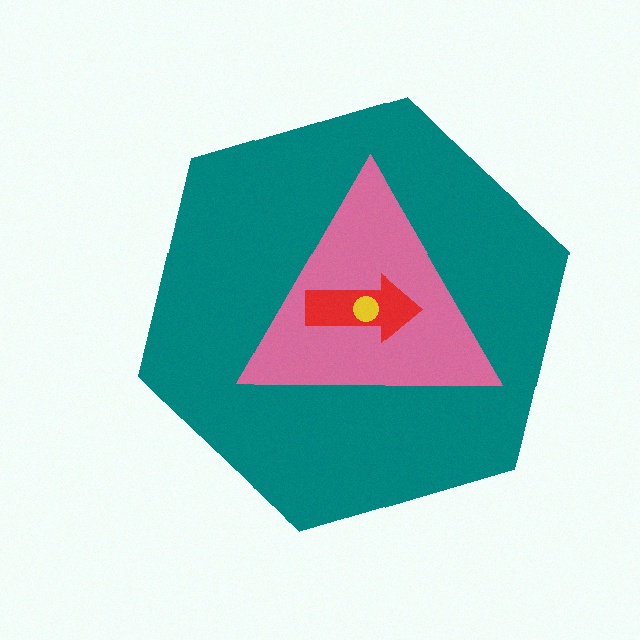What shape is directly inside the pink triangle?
The red arrow.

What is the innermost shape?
The yellow circle.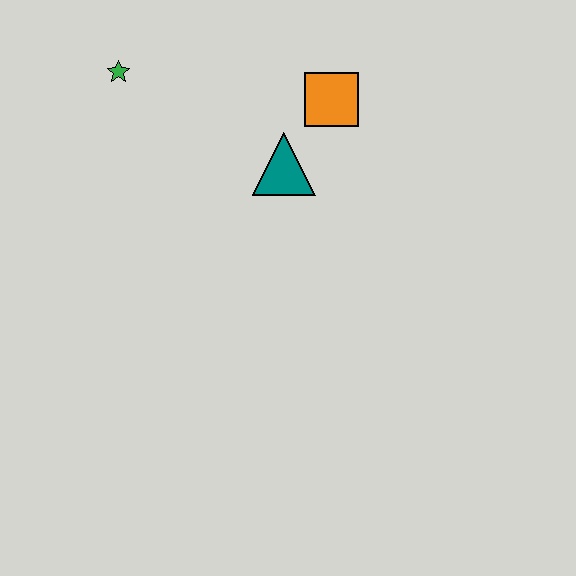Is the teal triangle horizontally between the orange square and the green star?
Yes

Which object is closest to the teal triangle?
The orange square is closest to the teal triangle.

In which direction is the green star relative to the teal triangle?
The green star is to the left of the teal triangle.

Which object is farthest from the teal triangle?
The green star is farthest from the teal triangle.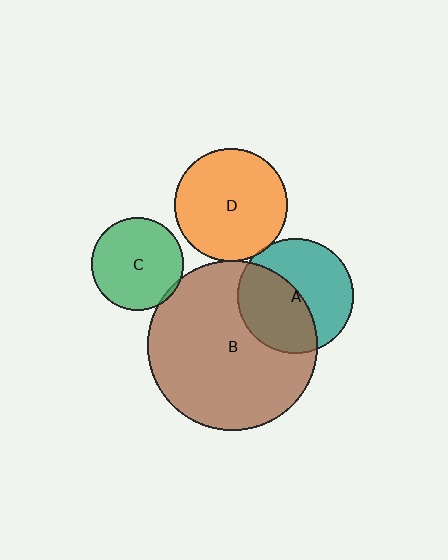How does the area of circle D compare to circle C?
Approximately 1.5 times.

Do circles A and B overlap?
Yes.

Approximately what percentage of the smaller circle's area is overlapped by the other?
Approximately 50%.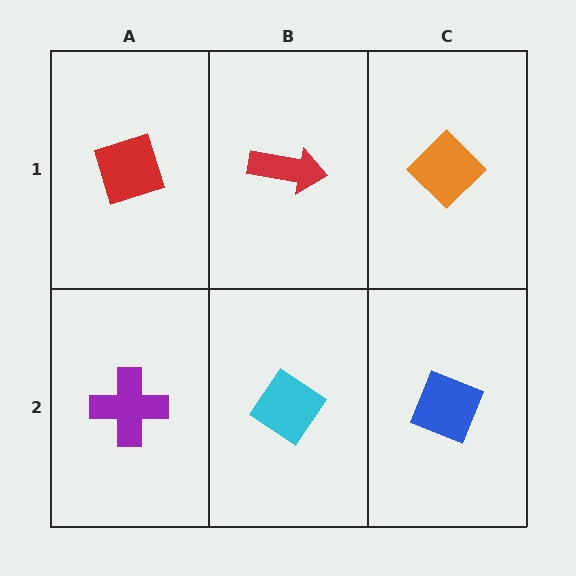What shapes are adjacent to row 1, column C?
A blue diamond (row 2, column C), a red arrow (row 1, column B).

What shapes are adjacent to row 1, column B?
A cyan diamond (row 2, column B), a red diamond (row 1, column A), an orange diamond (row 1, column C).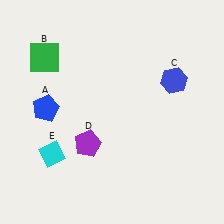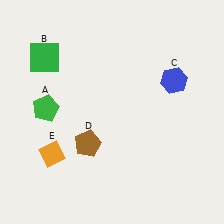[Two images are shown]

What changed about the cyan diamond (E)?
In Image 1, E is cyan. In Image 2, it changed to orange.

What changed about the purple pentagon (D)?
In Image 1, D is purple. In Image 2, it changed to brown.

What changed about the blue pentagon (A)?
In Image 1, A is blue. In Image 2, it changed to green.